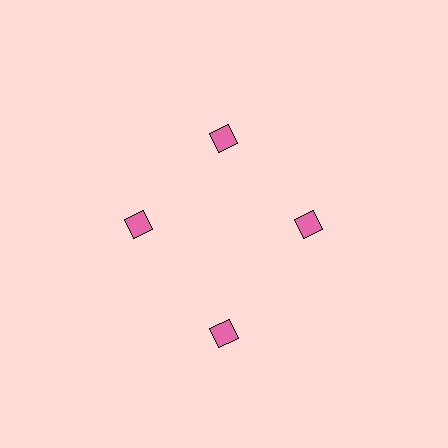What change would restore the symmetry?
The symmetry would be restored by moving it inward, back onto the ring so that all 4 diamonds sit at equal angles and equal distance from the center.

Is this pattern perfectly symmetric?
No. The 4 pink diamonds are arranged in a ring, but one element near the 6 o'clock position is pushed outward from the center, breaking the 4-fold rotational symmetry.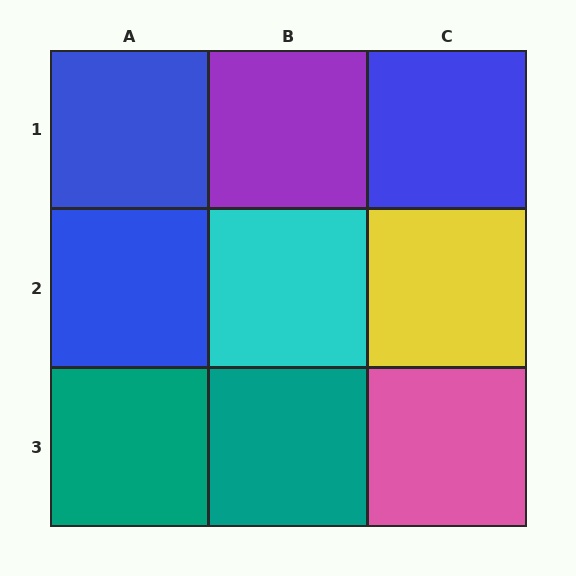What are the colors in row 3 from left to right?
Teal, teal, pink.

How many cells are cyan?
1 cell is cyan.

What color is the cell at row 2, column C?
Yellow.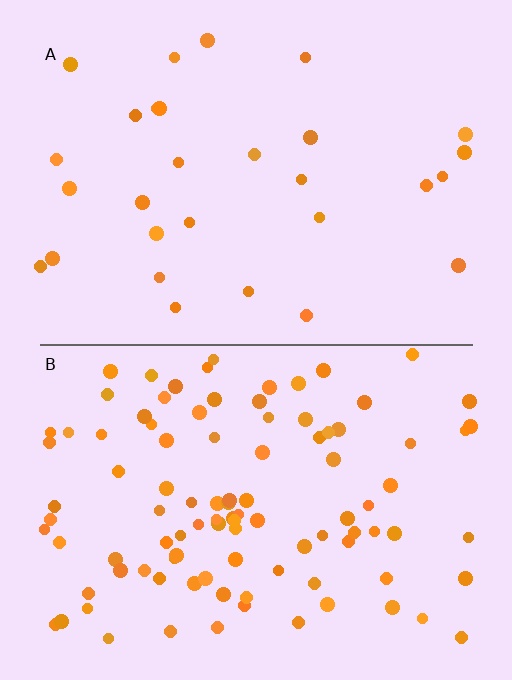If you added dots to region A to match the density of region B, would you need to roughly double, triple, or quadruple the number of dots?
Approximately triple.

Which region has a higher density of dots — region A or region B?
B (the bottom).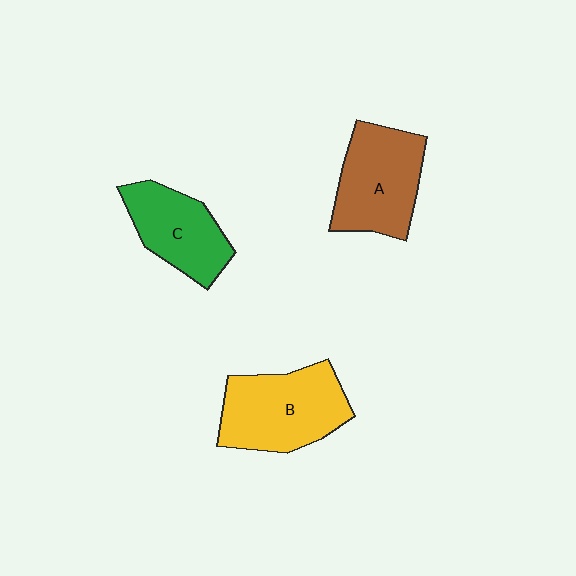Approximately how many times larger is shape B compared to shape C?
Approximately 1.3 times.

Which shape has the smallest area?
Shape C (green).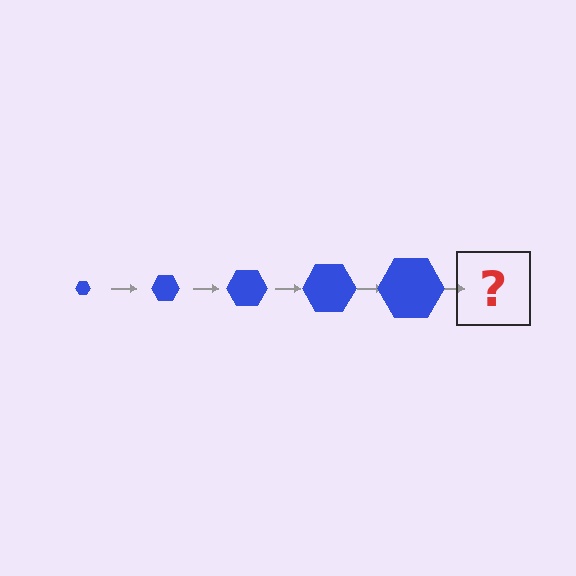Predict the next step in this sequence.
The next step is a blue hexagon, larger than the previous one.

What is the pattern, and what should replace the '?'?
The pattern is that the hexagon gets progressively larger each step. The '?' should be a blue hexagon, larger than the previous one.